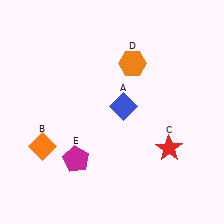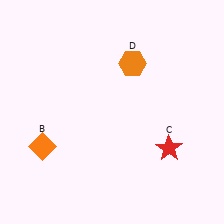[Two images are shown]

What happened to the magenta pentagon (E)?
The magenta pentagon (E) was removed in Image 2. It was in the bottom-left area of Image 1.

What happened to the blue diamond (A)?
The blue diamond (A) was removed in Image 2. It was in the top-right area of Image 1.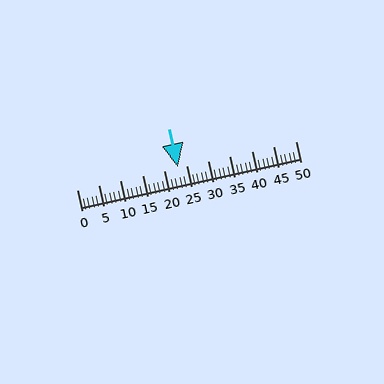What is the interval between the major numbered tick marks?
The major tick marks are spaced 5 units apart.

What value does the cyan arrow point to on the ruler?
The cyan arrow points to approximately 23.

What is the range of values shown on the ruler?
The ruler shows values from 0 to 50.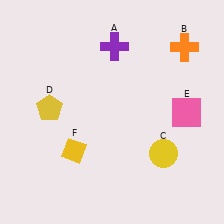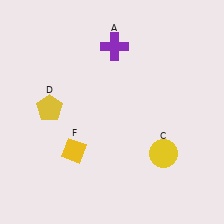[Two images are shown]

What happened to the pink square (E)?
The pink square (E) was removed in Image 2. It was in the bottom-right area of Image 1.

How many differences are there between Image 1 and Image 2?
There are 2 differences between the two images.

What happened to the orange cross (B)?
The orange cross (B) was removed in Image 2. It was in the top-right area of Image 1.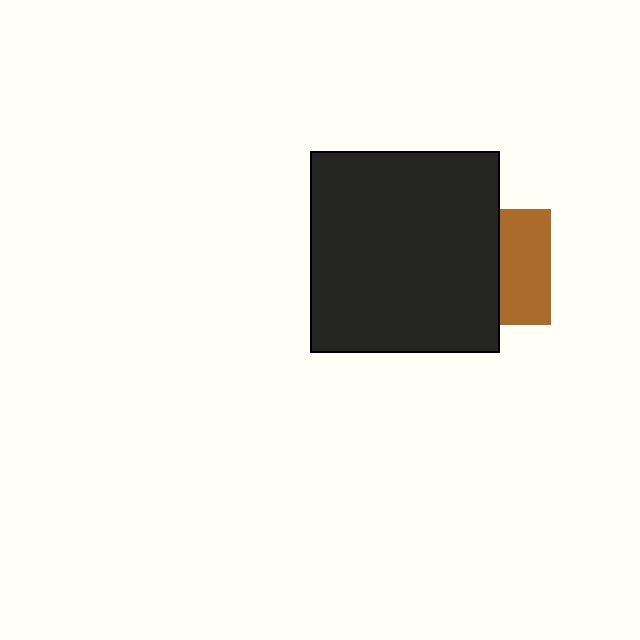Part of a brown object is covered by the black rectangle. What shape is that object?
It is a square.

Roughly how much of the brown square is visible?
A small part of it is visible (roughly 44%).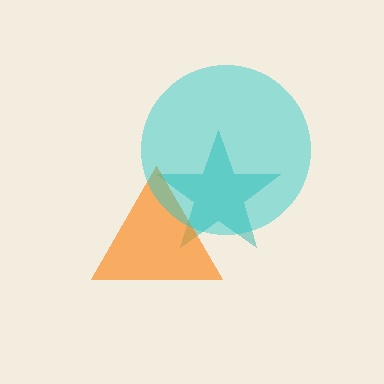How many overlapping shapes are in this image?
There are 3 overlapping shapes in the image.